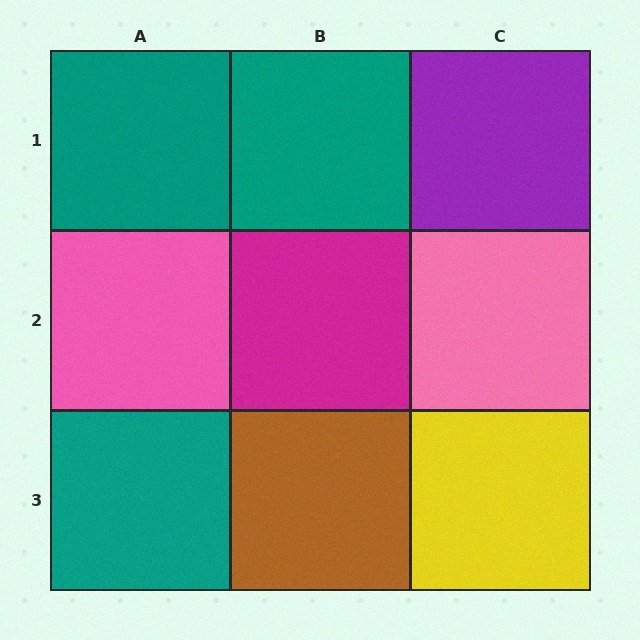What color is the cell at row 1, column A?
Teal.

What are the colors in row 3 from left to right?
Teal, brown, yellow.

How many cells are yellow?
1 cell is yellow.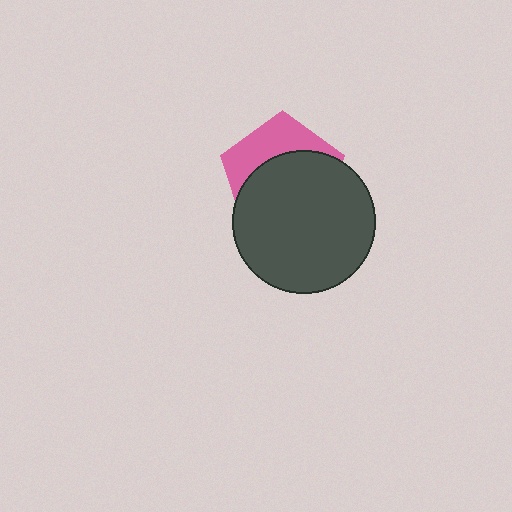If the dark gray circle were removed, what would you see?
You would see the complete pink pentagon.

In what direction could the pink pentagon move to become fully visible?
The pink pentagon could move up. That would shift it out from behind the dark gray circle entirely.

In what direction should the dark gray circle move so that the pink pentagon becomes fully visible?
The dark gray circle should move down. That is the shortest direction to clear the overlap and leave the pink pentagon fully visible.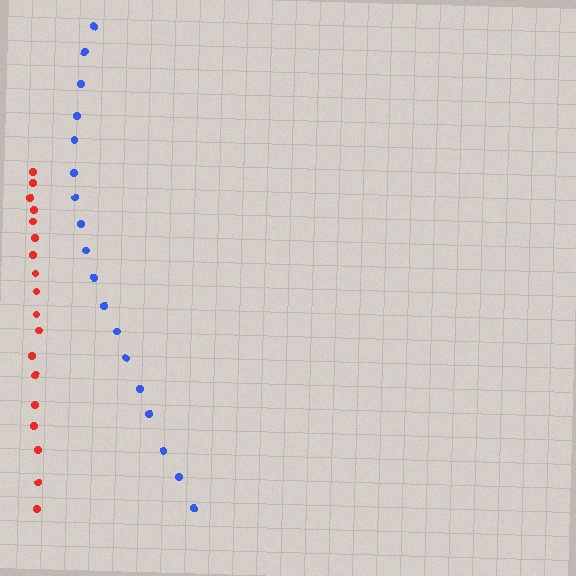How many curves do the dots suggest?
There are 2 distinct paths.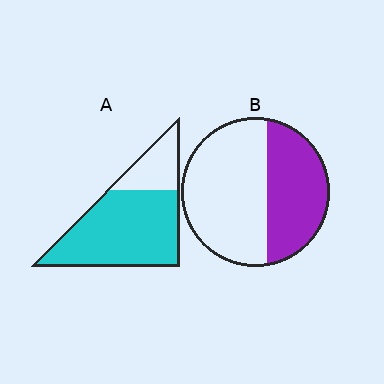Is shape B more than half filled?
No.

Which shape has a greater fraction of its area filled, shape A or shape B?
Shape A.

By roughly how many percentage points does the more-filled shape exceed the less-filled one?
By roughly 35 percentage points (A over B).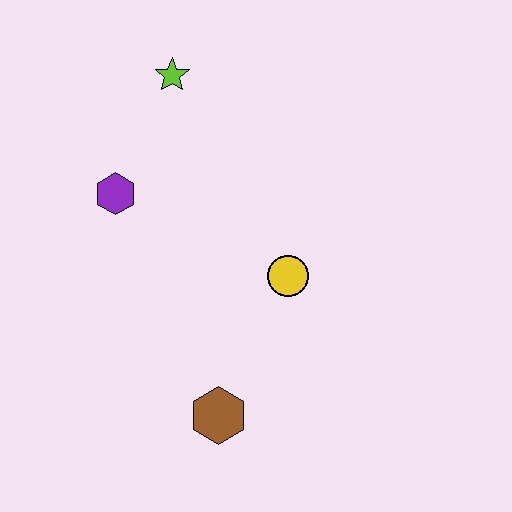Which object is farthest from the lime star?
The brown hexagon is farthest from the lime star.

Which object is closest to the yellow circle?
The brown hexagon is closest to the yellow circle.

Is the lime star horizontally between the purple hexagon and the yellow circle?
Yes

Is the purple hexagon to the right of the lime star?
No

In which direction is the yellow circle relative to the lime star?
The yellow circle is below the lime star.